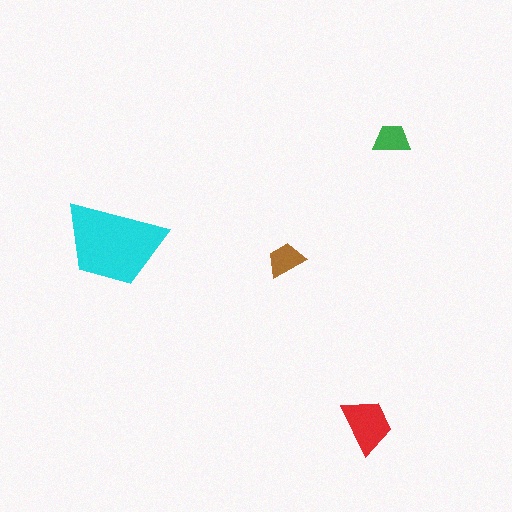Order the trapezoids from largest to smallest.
the cyan one, the red one, the brown one, the green one.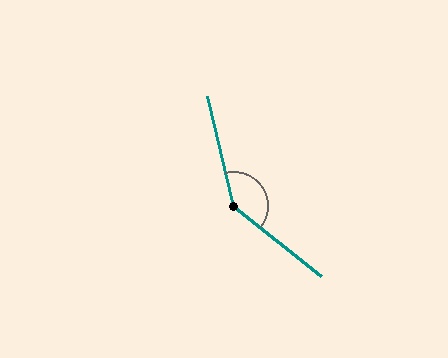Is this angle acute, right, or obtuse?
It is obtuse.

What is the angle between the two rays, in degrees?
Approximately 142 degrees.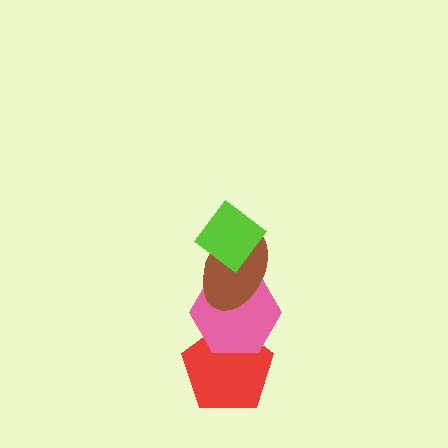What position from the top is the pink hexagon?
The pink hexagon is 3rd from the top.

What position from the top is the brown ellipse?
The brown ellipse is 2nd from the top.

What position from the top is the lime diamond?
The lime diamond is 1st from the top.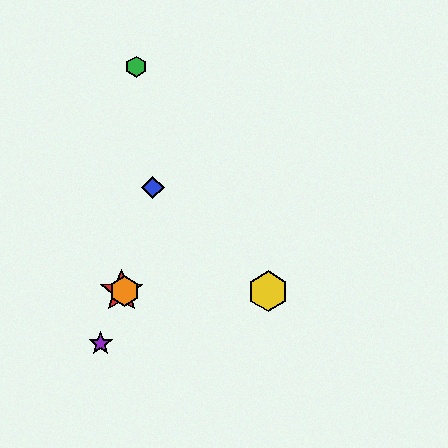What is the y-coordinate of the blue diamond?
The blue diamond is at y≈188.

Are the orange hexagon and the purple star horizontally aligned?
No, the orange hexagon is at y≈291 and the purple star is at y≈343.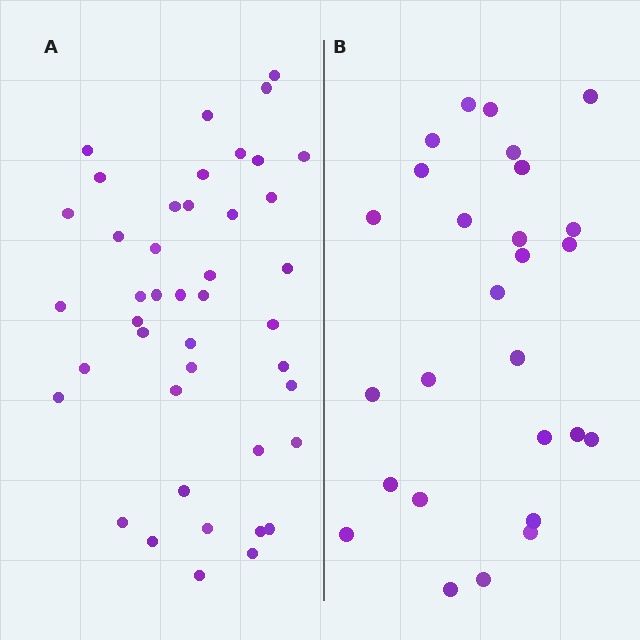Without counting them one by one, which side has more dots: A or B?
Region A (the left region) has more dots.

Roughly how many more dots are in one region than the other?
Region A has approximately 15 more dots than region B.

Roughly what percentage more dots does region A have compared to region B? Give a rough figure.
About 60% more.